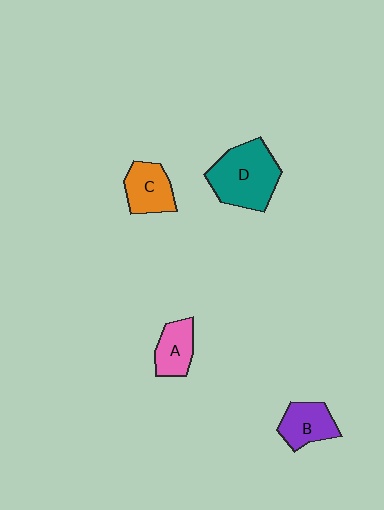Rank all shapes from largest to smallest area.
From largest to smallest: D (teal), C (orange), B (purple), A (pink).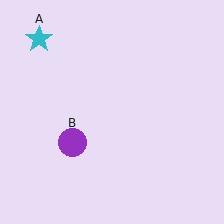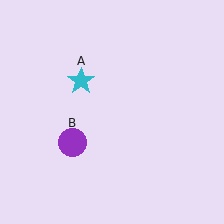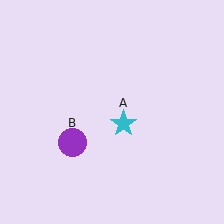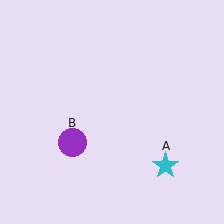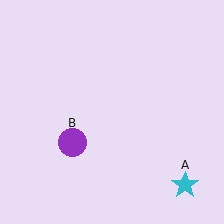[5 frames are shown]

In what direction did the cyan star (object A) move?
The cyan star (object A) moved down and to the right.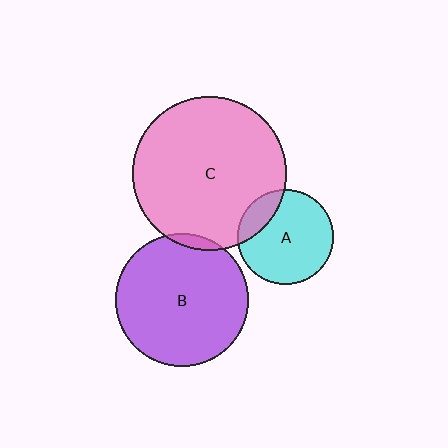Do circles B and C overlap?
Yes.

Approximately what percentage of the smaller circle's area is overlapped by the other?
Approximately 5%.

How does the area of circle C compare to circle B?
Approximately 1.3 times.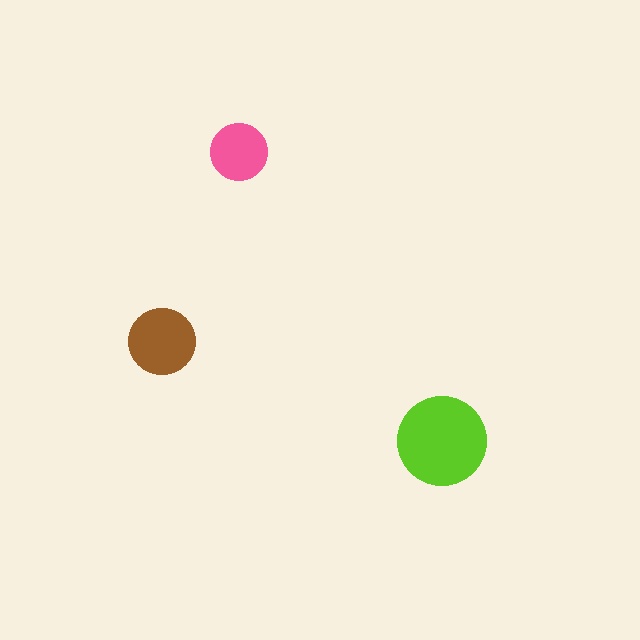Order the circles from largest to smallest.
the lime one, the brown one, the pink one.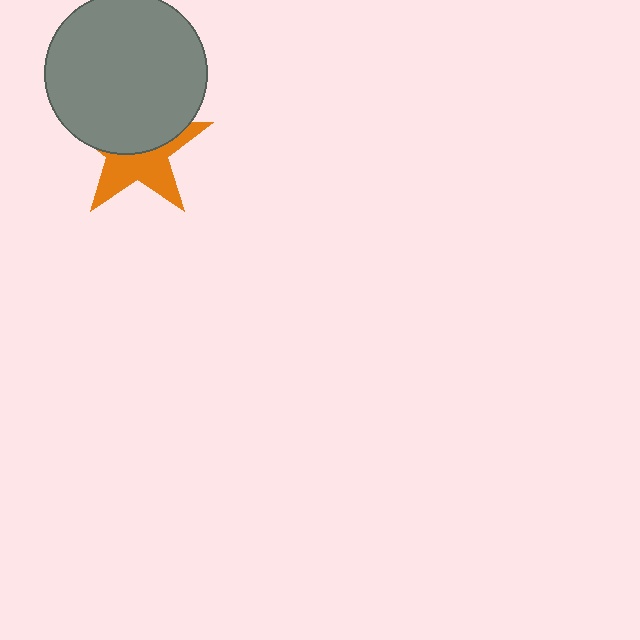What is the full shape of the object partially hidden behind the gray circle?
The partially hidden object is an orange star.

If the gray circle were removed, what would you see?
You would see the complete orange star.